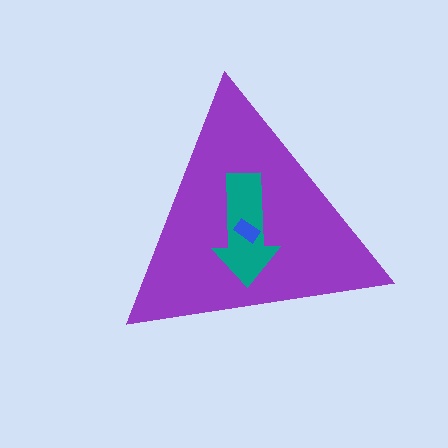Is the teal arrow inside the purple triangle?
Yes.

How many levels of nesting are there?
3.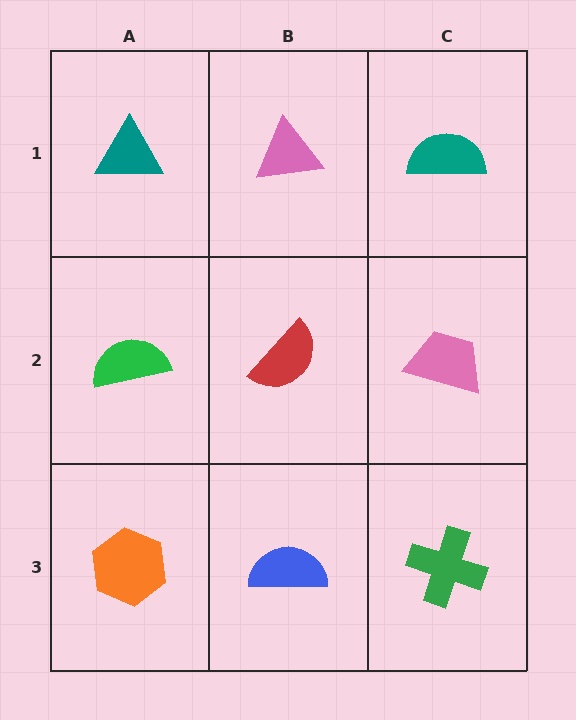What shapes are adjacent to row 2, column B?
A pink triangle (row 1, column B), a blue semicircle (row 3, column B), a green semicircle (row 2, column A), a pink trapezoid (row 2, column C).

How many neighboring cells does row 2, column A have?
3.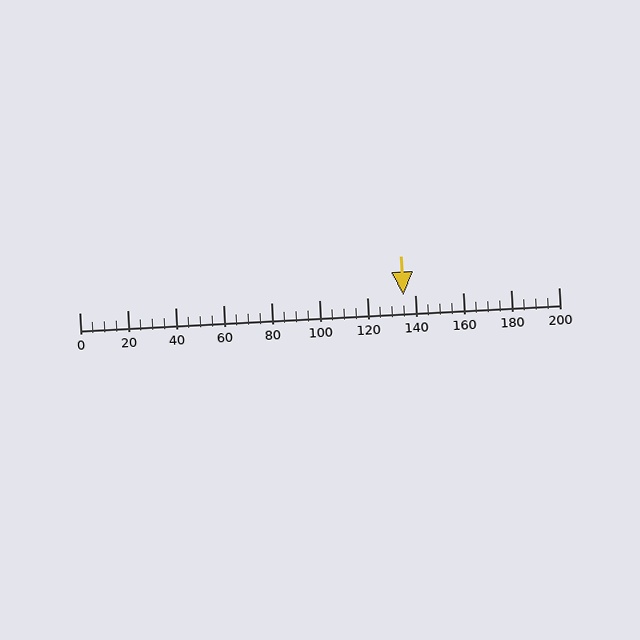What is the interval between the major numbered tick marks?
The major tick marks are spaced 20 units apart.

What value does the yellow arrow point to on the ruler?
The yellow arrow points to approximately 135.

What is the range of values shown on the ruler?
The ruler shows values from 0 to 200.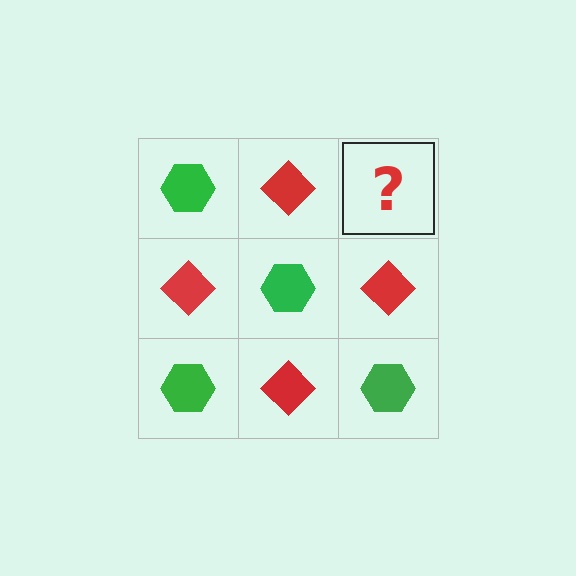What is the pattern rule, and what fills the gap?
The rule is that it alternates green hexagon and red diamond in a checkerboard pattern. The gap should be filled with a green hexagon.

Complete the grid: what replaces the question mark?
The question mark should be replaced with a green hexagon.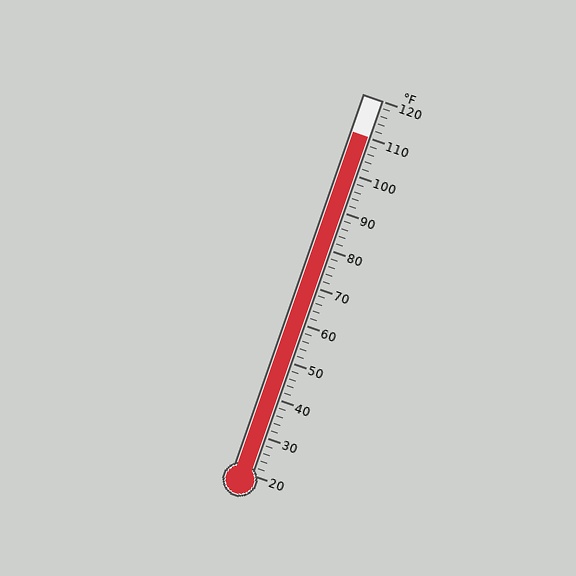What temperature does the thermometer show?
The thermometer shows approximately 110°F.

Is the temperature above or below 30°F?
The temperature is above 30°F.